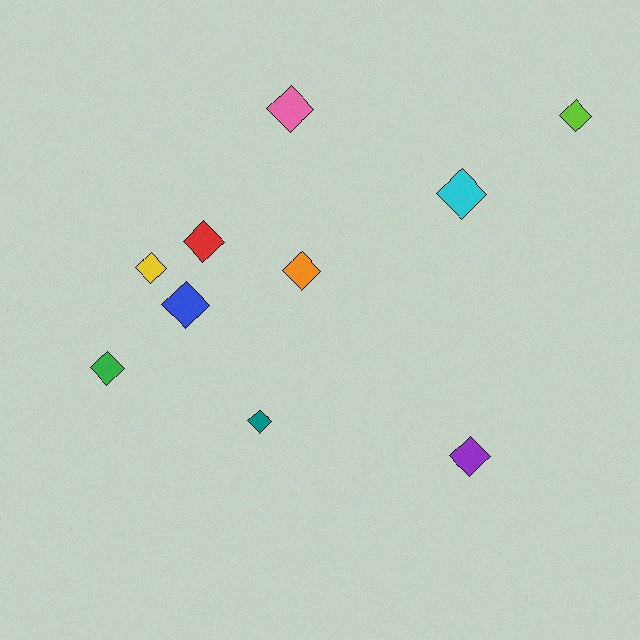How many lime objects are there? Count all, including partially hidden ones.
There is 1 lime object.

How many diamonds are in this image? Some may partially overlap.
There are 10 diamonds.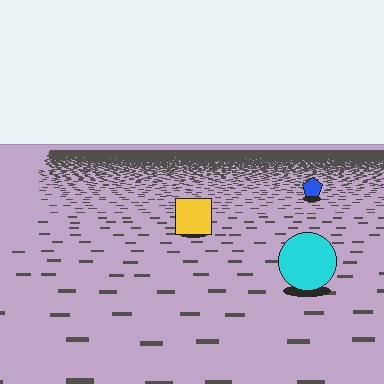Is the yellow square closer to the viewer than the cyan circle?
No. The cyan circle is closer — you can tell from the texture gradient: the ground texture is coarser near it.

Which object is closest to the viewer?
The cyan circle is closest. The texture marks near it are larger and more spread out.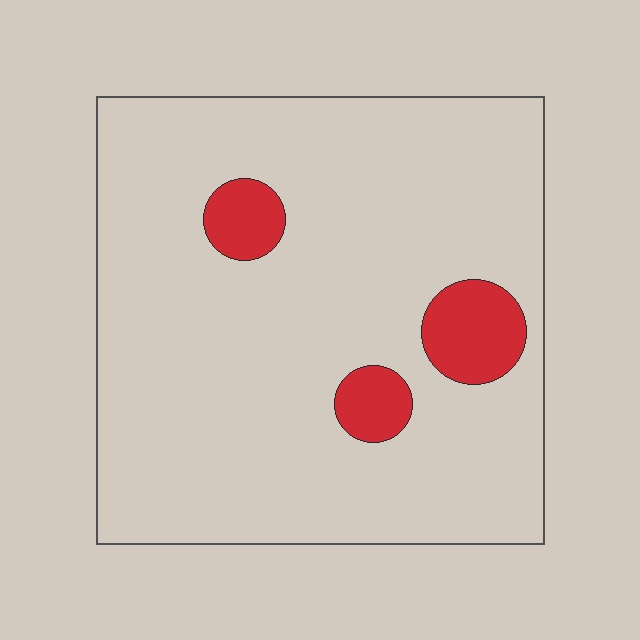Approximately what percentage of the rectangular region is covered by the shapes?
Approximately 10%.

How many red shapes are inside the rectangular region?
3.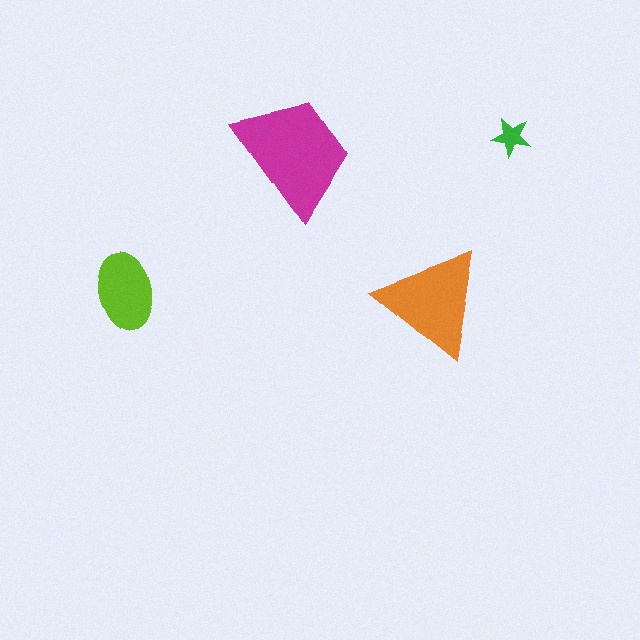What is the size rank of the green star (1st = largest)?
4th.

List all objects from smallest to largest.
The green star, the lime ellipse, the orange triangle, the magenta trapezoid.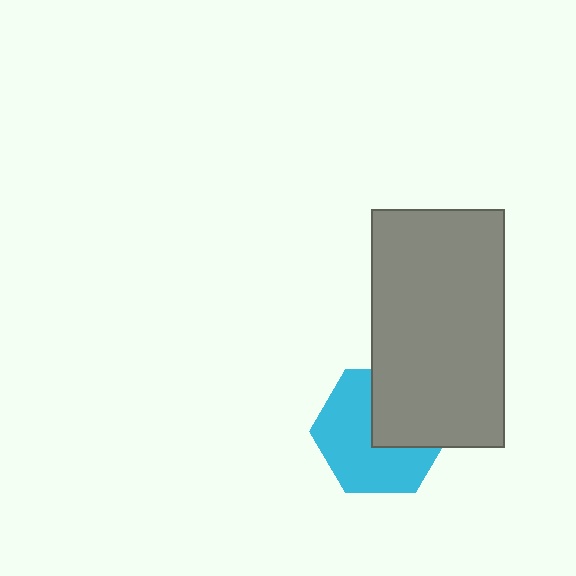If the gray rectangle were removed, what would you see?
You would see the complete cyan hexagon.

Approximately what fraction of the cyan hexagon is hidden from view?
Roughly 38% of the cyan hexagon is hidden behind the gray rectangle.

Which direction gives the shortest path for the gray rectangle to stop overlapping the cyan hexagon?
Moving toward the upper-right gives the shortest separation.